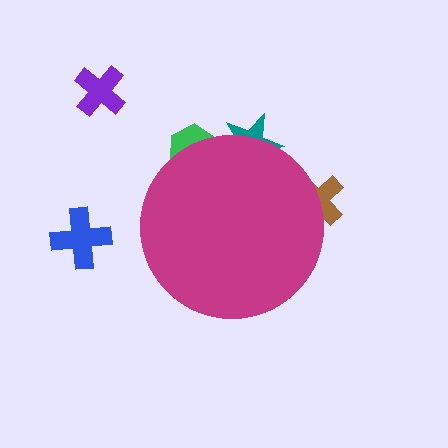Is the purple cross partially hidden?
No, the purple cross is fully visible.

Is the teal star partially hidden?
Yes, the teal star is partially hidden behind the magenta circle.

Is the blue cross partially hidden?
No, the blue cross is fully visible.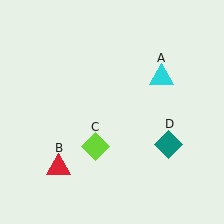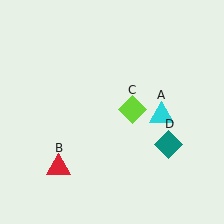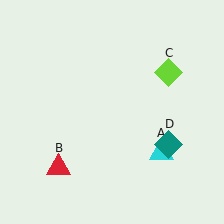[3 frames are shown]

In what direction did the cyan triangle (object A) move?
The cyan triangle (object A) moved down.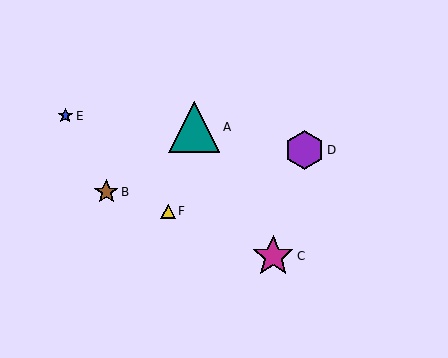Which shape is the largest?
The teal triangle (labeled A) is the largest.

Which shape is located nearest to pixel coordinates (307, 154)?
The purple hexagon (labeled D) at (305, 150) is nearest to that location.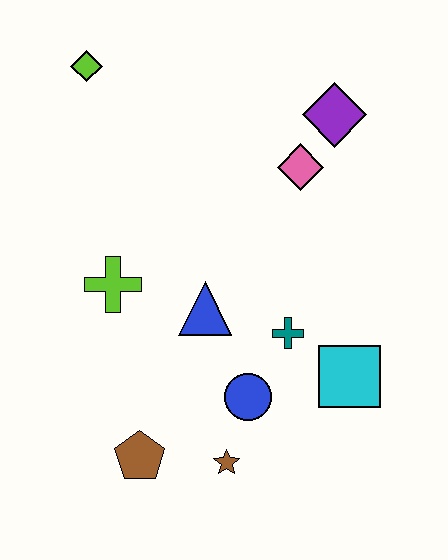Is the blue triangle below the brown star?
No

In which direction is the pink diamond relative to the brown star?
The pink diamond is above the brown star.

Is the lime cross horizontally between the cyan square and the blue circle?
No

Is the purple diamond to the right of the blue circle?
Yes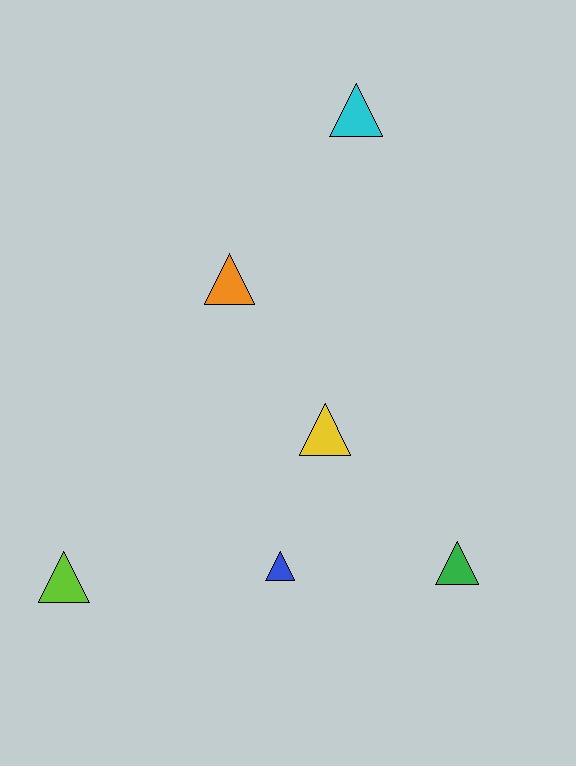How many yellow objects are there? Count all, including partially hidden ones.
There is 1 yellow object.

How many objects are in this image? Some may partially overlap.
There are 6 objects.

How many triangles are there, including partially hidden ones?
There are 6 triangles.